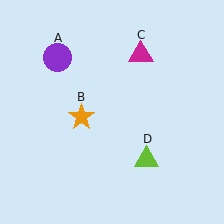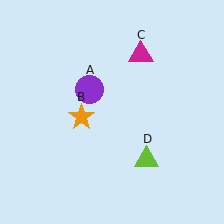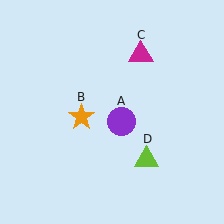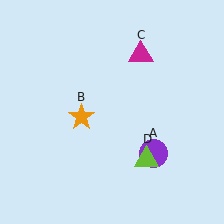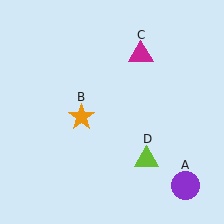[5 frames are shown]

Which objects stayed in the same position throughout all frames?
Orange star (object B) and magenta triangle (object C) and lime triangle (object D) remained stationary.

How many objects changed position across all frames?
1 object changed position: purple circle (object A).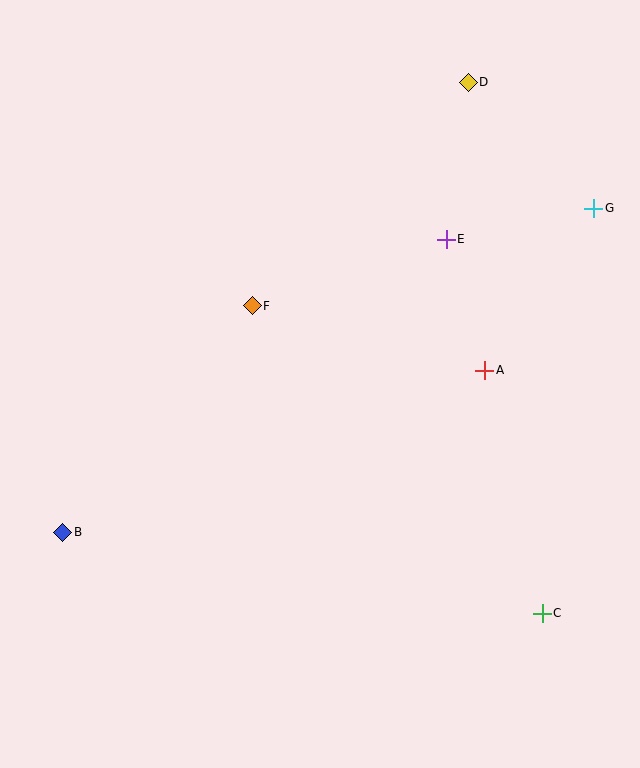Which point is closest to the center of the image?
Point F at (252, 306) is closest to the center.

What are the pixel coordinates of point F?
Point F is at (252, 306).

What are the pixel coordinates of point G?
Point G is at (594, 208).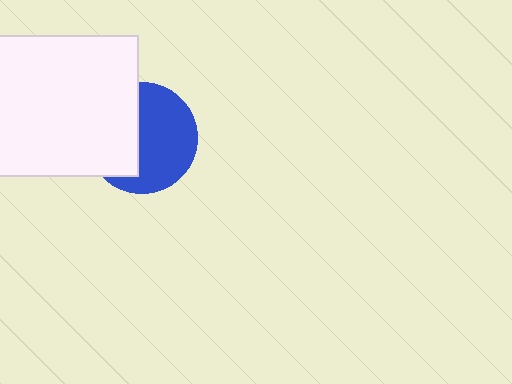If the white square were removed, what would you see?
You would see the complete blue circle.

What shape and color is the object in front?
The object in front is a white square.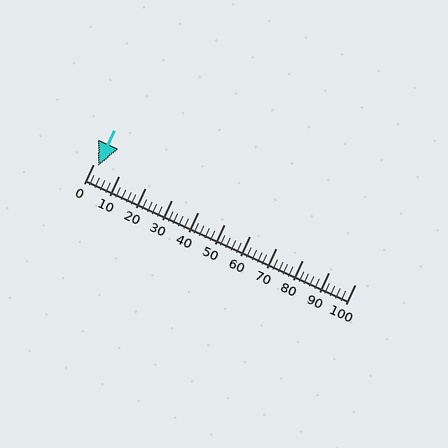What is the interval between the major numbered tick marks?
The major tick marks are spaced 10 units apart.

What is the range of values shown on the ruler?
The ruler shows values from 0 to 100.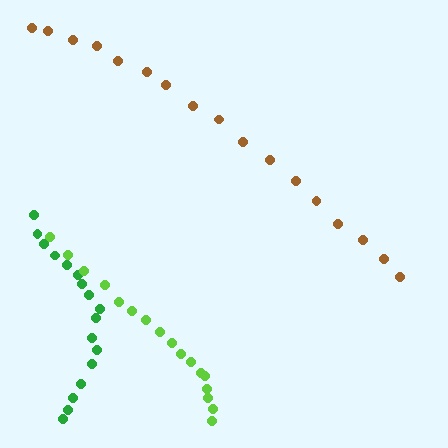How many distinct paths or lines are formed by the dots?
There are 3 distinct paths.